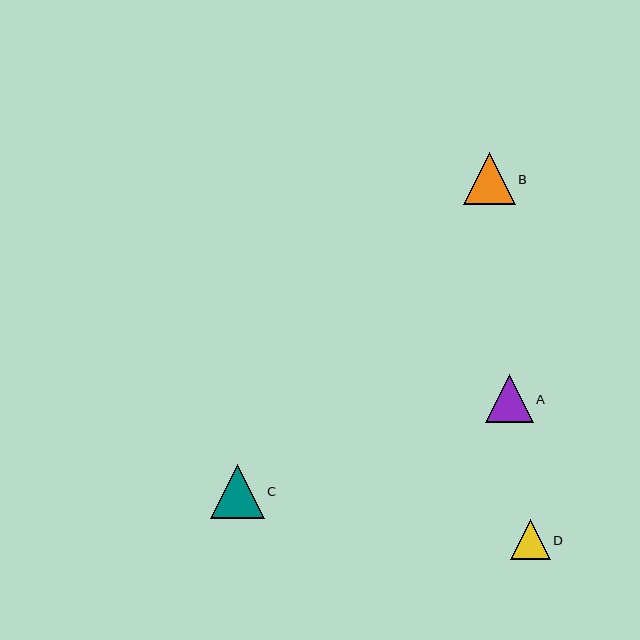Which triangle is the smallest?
Triangle D is the smallest with a size of approximately 40 pixels.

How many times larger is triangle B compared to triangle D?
Triangle B is approximately 1.3 times the size of triangle D.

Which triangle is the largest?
Triangle C is the largest with a size of approximately 54 pixels.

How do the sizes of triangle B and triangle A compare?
Triangle B and triangle A are approximately the same size.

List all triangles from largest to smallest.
From largest to smallest: C, B, A, D.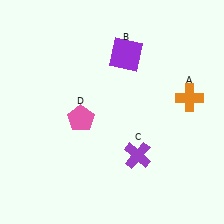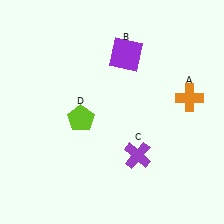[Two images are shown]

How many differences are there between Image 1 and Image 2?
There is 1 difference between the two images.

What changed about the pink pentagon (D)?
In Image 1, D is pink. In Image 2, it changed to lime.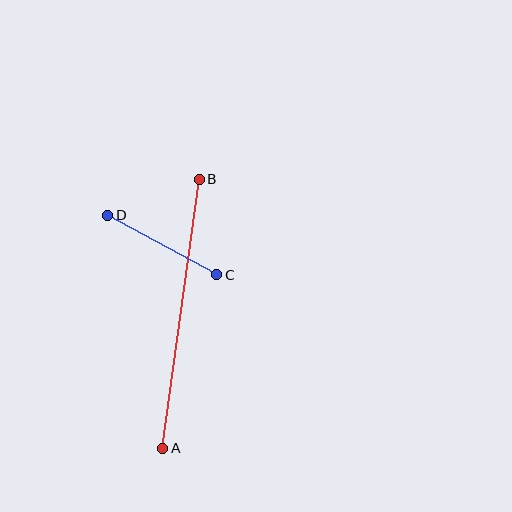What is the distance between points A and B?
The distance is approximately 271 pixels.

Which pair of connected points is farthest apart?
Points A and B are farthest apart.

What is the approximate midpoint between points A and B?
The midpoint is at approximately (181, 314) pixels.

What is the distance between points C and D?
The distance is approximately 124 pixels.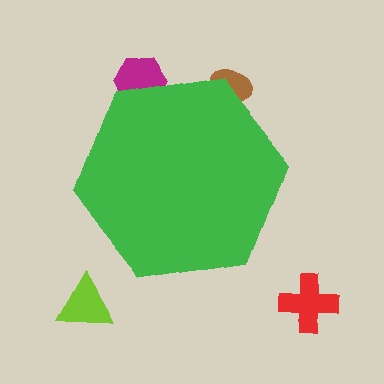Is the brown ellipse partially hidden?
Yes, the brown ellipse is partially hidden behind the green hexagon.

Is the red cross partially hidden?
No, the red cross is fully visible.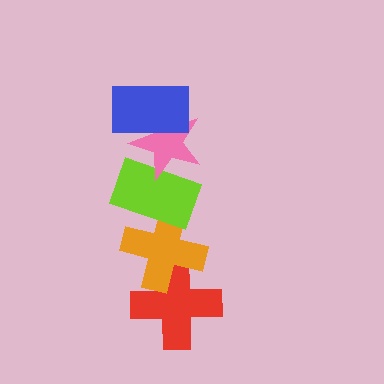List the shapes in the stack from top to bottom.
From top to bottom: the blue rectangle, the pink star, the lime rectangle, the orange cross, the red cross.